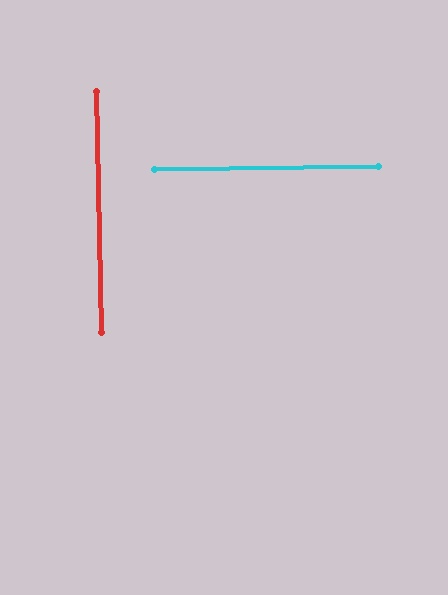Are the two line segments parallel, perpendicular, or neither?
Perpendicular — they meet at approximately 90°.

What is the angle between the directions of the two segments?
Approximately 90 degrees.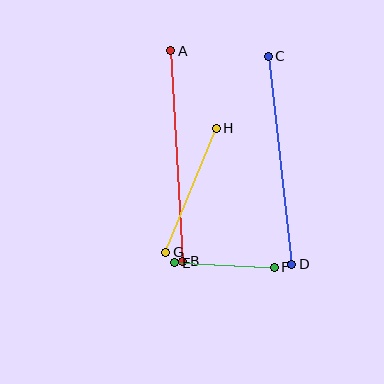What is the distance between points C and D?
The distance is approximately 210 pixels.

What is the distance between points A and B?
The distance is approximately 211 pixels.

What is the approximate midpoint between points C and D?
The midpoint is at approximately (280, 160) pixels.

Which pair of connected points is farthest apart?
Points A and B are farthest apart.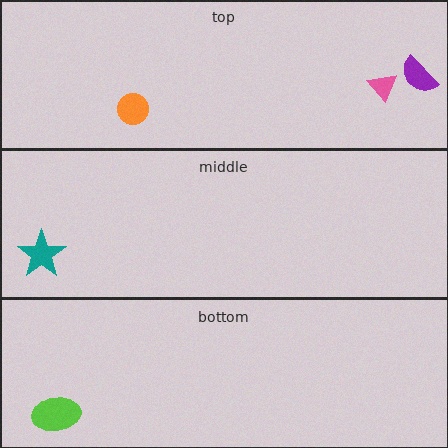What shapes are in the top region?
The orange circle, the purple semicircle, the pink triangle.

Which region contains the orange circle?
The top region.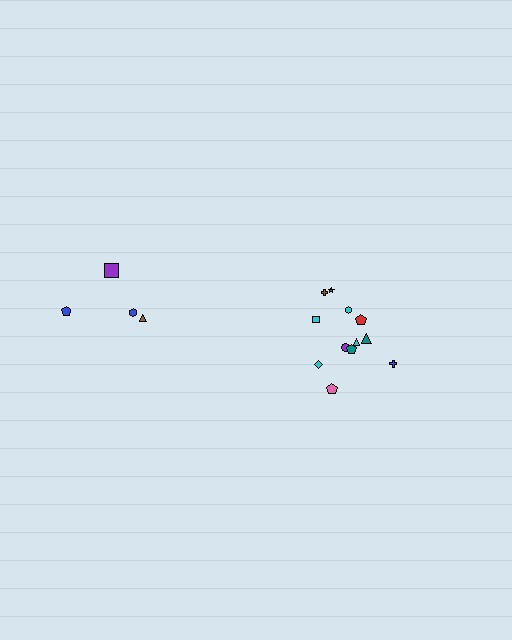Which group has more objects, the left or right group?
The right group.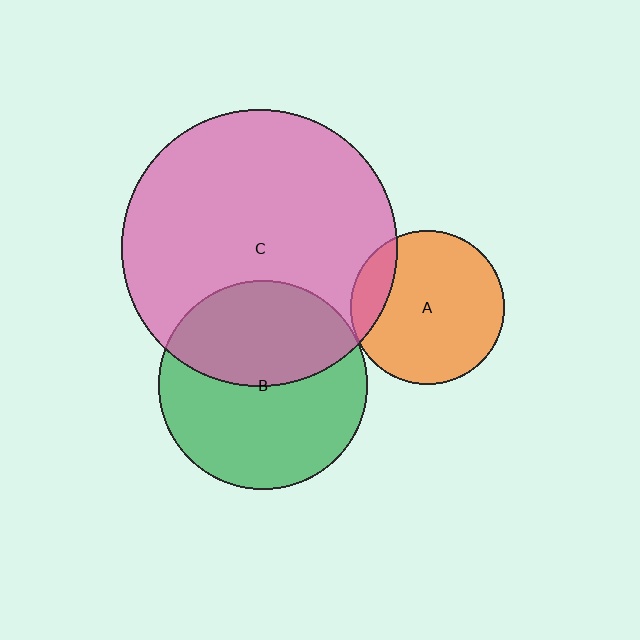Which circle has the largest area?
Circle C (pink).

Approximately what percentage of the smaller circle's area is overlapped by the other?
Approximately 45%.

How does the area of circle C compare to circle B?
Approximately 1.7 times.